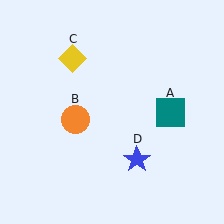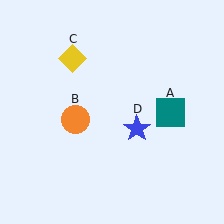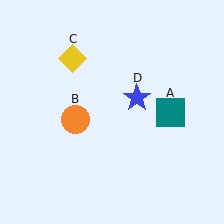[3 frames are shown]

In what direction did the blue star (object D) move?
The blue star (object D) moved up.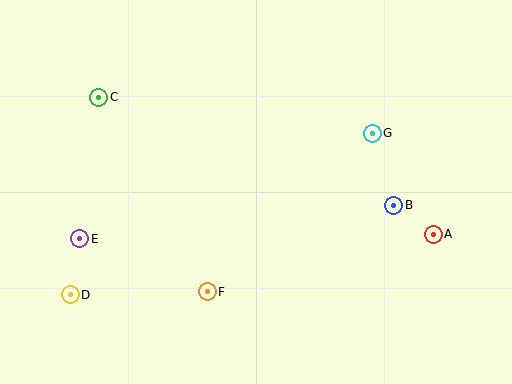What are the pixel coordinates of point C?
Point C is at (99, 97).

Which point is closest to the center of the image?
Point F at (207, 292) is closest to the center.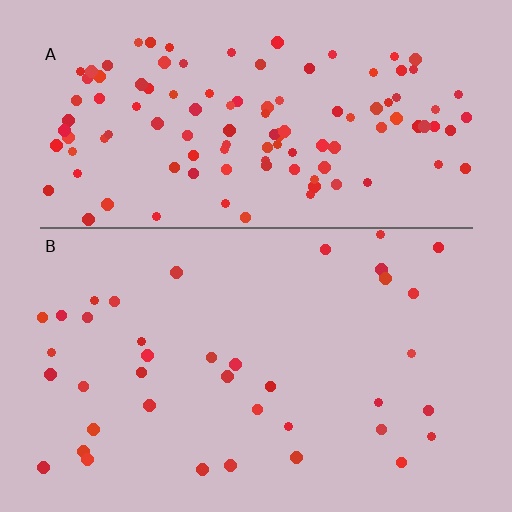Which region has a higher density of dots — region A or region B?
A (the top).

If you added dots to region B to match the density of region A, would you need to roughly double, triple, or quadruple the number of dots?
Approximately triple.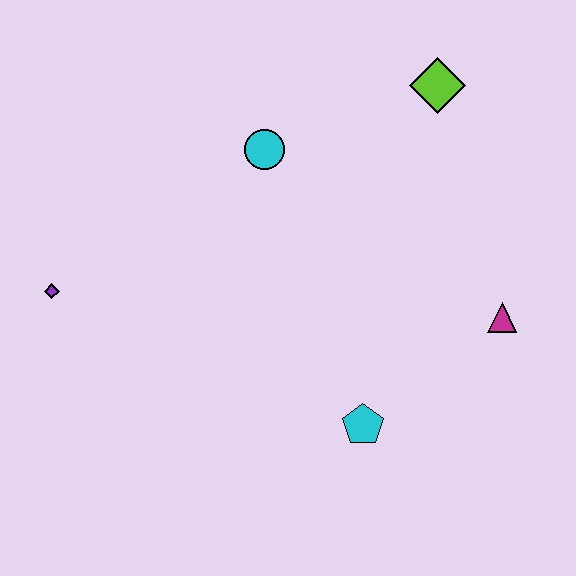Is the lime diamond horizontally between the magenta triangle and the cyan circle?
Yes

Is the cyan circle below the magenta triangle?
No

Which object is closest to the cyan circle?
The lime diamond is closest to the cyan circle.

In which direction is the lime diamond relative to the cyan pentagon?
The lime diamond is above the cyan pentagon.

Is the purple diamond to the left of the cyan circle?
Yes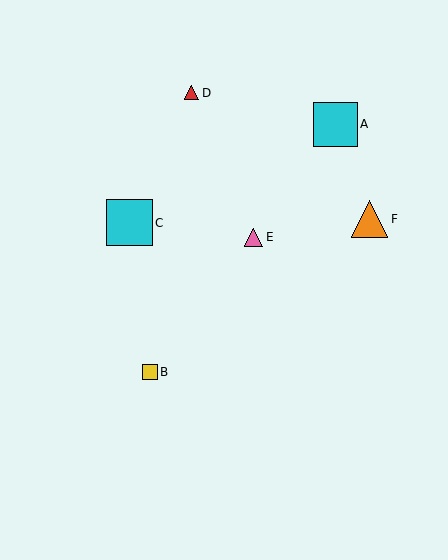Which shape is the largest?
The cyan square (labeled C) is the largest.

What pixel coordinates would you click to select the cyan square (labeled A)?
Click at (335, 124) to select the cyan square A.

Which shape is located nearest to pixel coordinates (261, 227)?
The pink triangle (labeled E) at (254, 237) is nearest to that location.